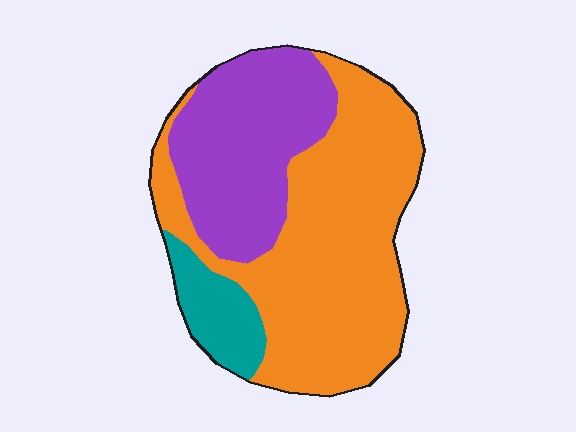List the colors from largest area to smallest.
From largest to smallest: orange, purple, teal.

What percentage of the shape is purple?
Purple covers roughly 30% of the shape.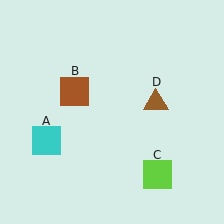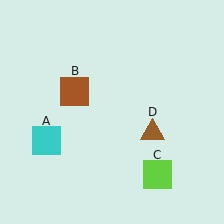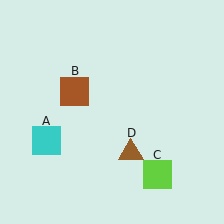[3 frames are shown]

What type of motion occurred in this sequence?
The brown triangle (object D) rotated clockwise around the center of the scene.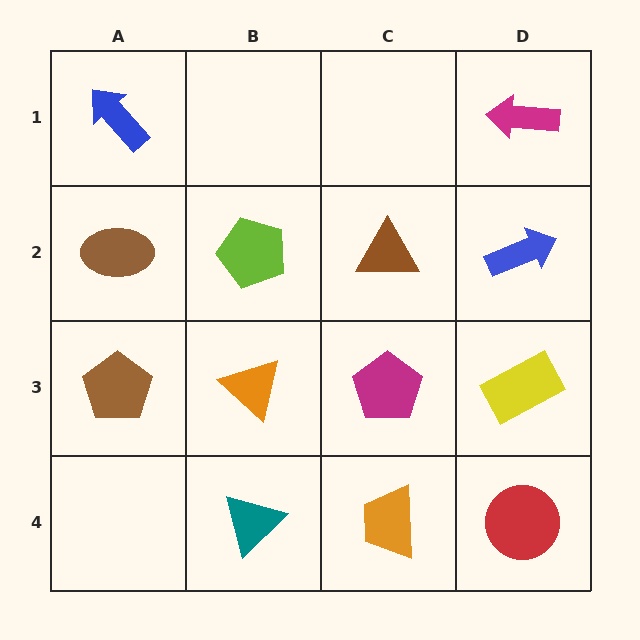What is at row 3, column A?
A brown pentagon.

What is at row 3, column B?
An orange triangle.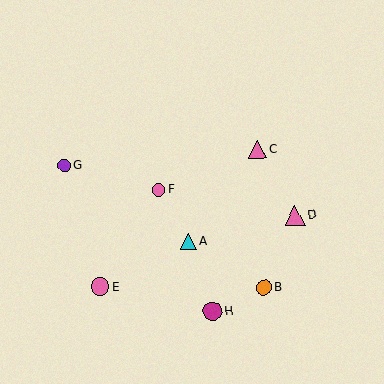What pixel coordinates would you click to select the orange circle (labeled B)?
Click at (264, 288) to select the orange circle B.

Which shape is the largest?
The pink triangle (labeled D) is the largest.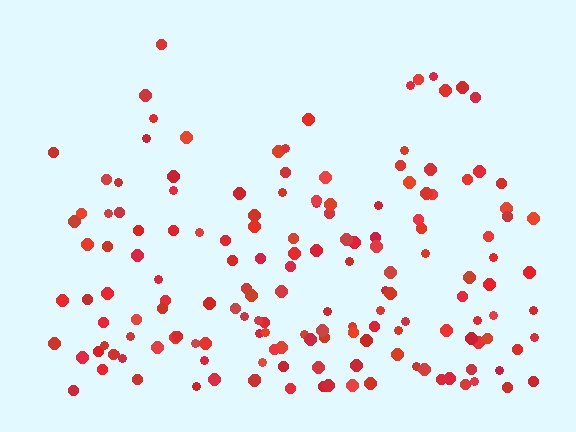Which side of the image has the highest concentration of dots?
The bottom.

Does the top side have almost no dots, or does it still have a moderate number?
Still a moderate number, just noticeably fewer than the bottom.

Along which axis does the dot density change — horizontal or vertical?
Vertical.